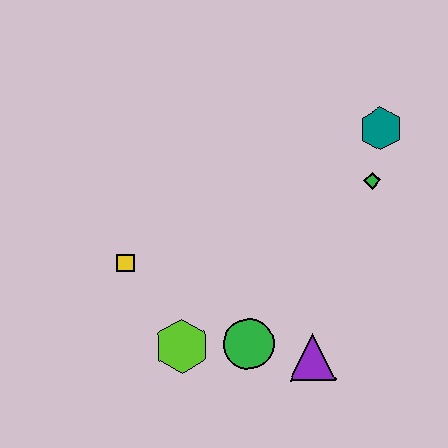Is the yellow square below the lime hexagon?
No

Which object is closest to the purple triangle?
The green circle is closest to the purple triangle.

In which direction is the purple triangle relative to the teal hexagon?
The purple triangle is below the teal hexagon.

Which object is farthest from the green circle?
The teal hexagon is farthest from the green circle.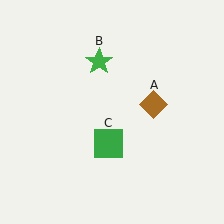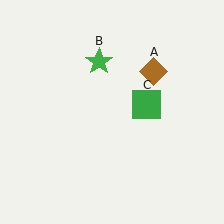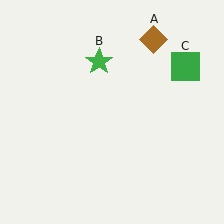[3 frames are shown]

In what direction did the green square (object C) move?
The green square (object C) moved up and to the right.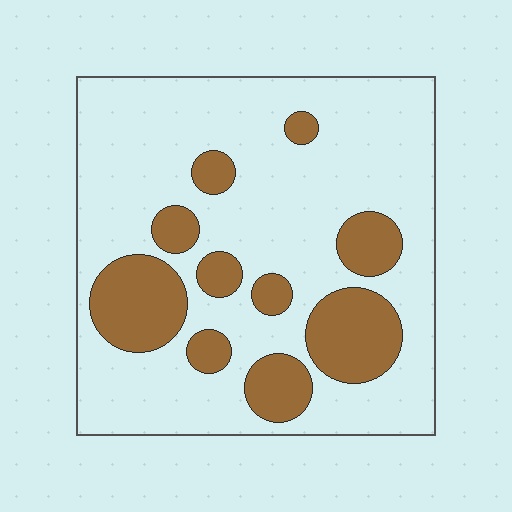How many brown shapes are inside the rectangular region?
10.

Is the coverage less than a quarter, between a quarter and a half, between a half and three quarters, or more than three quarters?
Less than a quarter.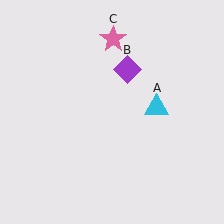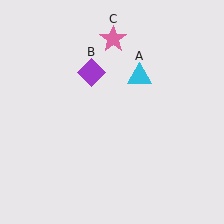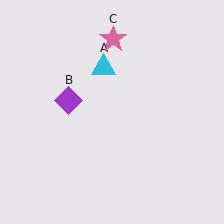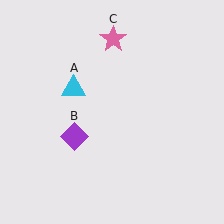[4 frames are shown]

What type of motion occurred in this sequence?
The cyan triangle (object A), purple diamond (object B) rotated counterclockwise around the center of the scene.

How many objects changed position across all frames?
2 objects changed position: cyan triangle (object A), purple diamond (object B).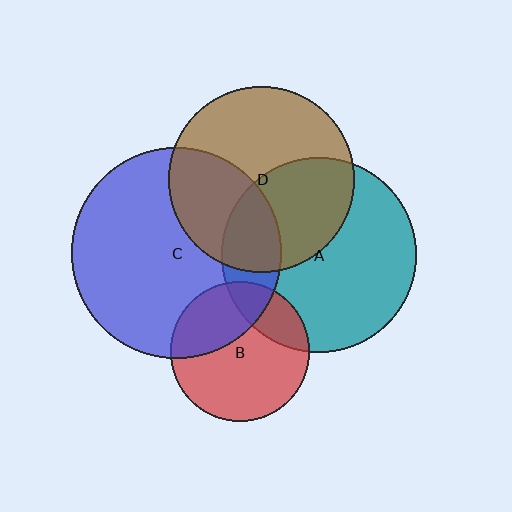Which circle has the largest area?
Circle C (blue).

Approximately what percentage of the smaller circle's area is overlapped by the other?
Approximately 40%.